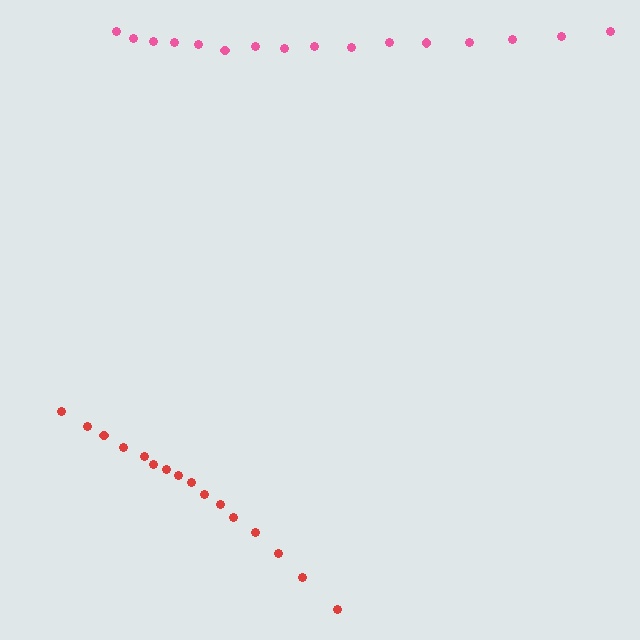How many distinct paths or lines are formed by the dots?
There are 2 distinct paths.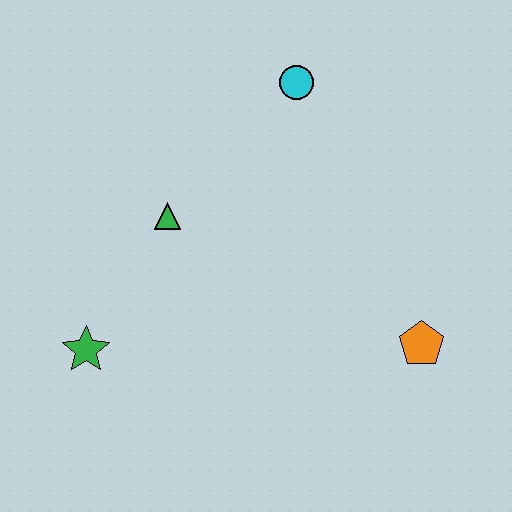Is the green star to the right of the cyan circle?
No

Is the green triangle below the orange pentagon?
No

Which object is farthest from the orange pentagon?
The green star is farthest from the orange pentagon.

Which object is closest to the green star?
The green triangle is closest to the green star.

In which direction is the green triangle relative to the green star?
The green triangle is above the green star.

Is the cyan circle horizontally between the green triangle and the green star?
No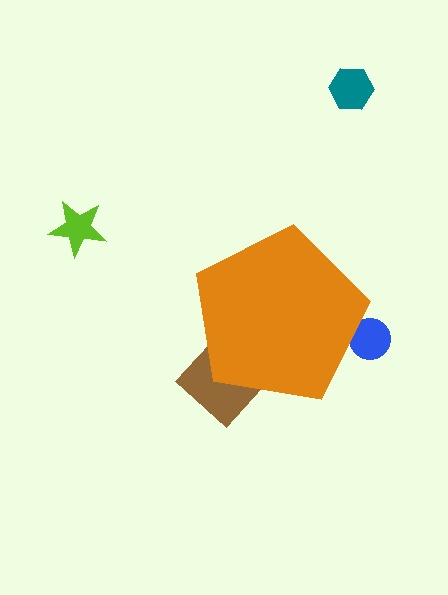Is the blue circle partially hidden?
Yes, the blue circle is partially hidden behind the orange pentagon.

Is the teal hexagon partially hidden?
No, the teal hexagon is fully visible.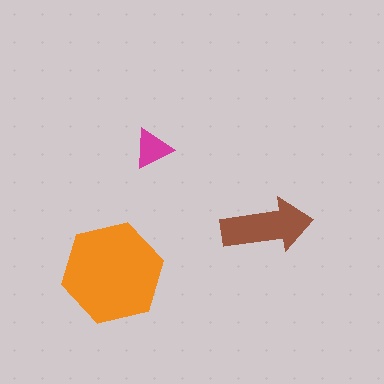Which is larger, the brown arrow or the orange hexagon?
The orange hexagon.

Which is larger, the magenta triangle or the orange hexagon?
The orange hexagon.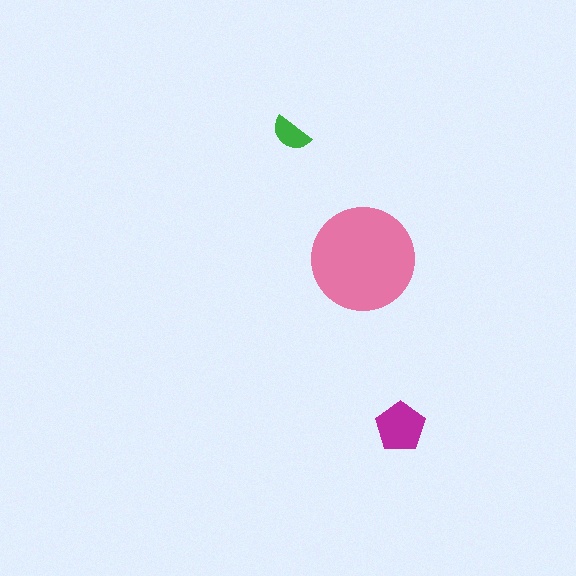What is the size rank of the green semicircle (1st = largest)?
3rd.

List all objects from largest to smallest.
The pink circle, the magenta pentagon, the green semicircle.